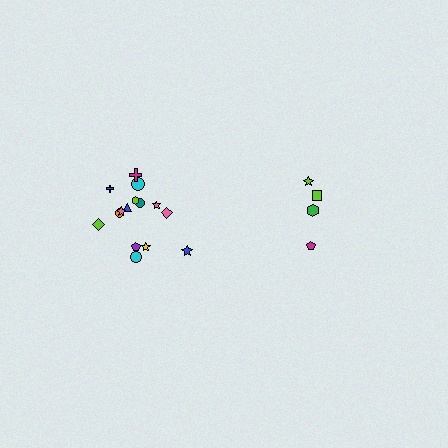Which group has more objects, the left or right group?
The left group.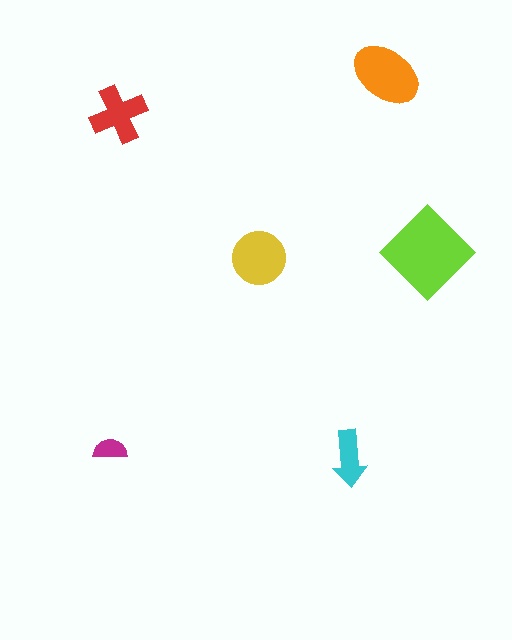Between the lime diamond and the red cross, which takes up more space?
The lime diamond.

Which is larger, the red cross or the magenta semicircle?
The red cross.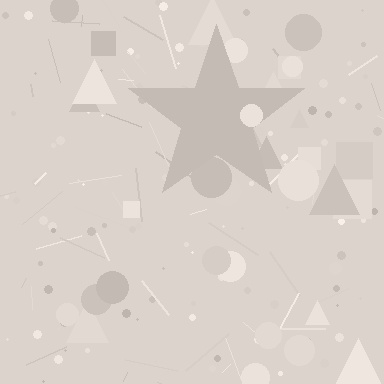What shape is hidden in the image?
A star is hidden in the image.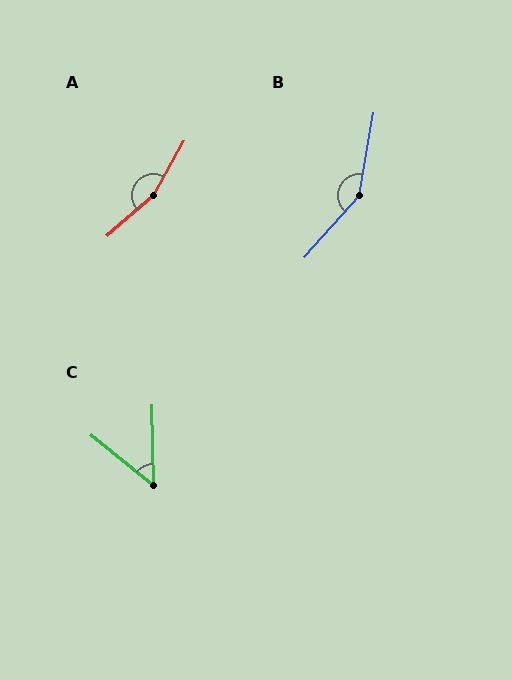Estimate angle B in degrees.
Approximately 148 degrees.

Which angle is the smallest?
C, at approximately 50 degrees.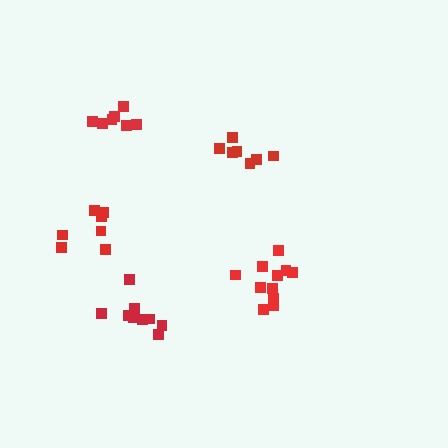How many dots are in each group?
Group 1: 7 dots, Group 2: 9 dots, Group 3: 7 dots, Group 4: 11 dots, Group 5: 7 dots (41 total).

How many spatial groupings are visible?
There are 5 spatial groupings.